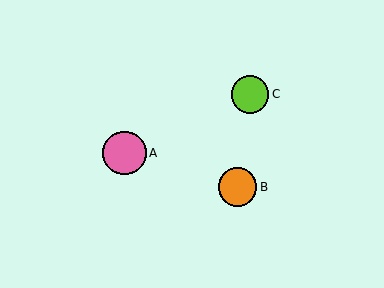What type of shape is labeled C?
Shape C is a lime circle.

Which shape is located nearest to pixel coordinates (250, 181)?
The orange circle (labeled B) at (238, 187) is nearest to that location.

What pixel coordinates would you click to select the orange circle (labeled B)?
Click at (238, 187) to select the orange circle B.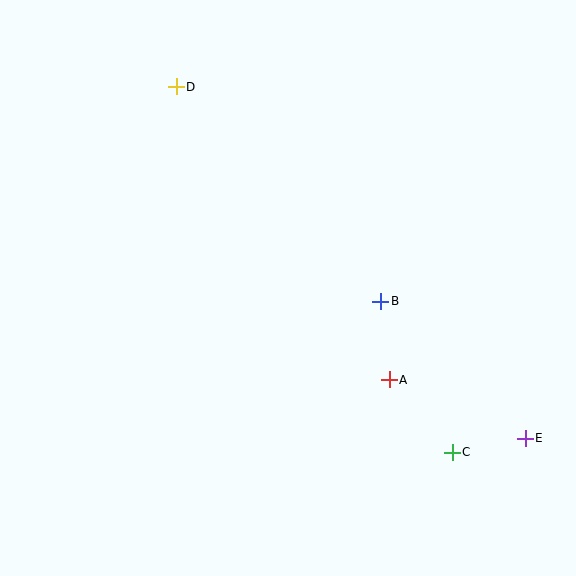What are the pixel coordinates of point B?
Point B is at (381, 301).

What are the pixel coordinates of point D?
Point D is at (176, 87).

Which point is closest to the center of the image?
Point B at (381, 301) is closest to the center.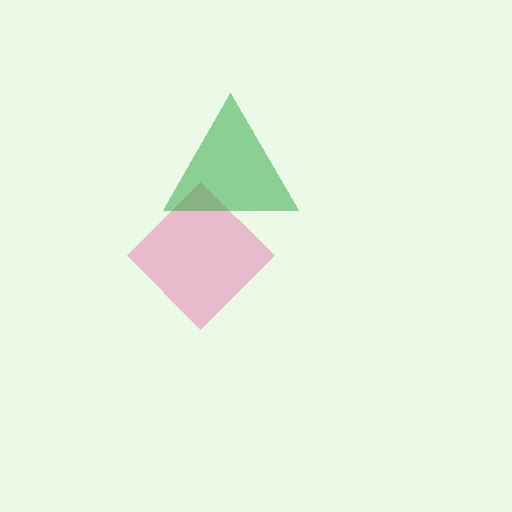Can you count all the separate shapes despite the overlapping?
Yes, there are 2 separate shapes.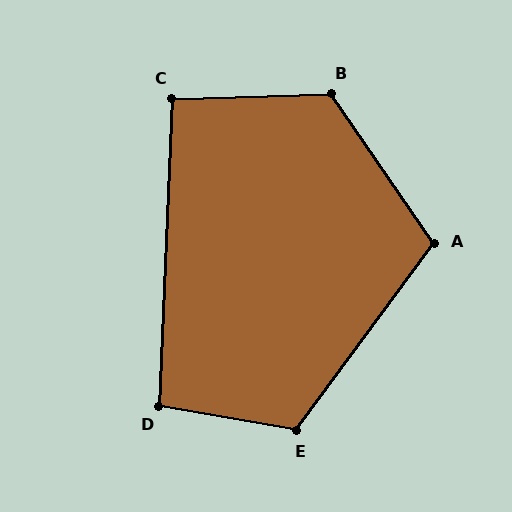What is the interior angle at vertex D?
Approximately 98 degrees (obtuse).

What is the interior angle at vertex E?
Approximately 117 degrees (obtuse).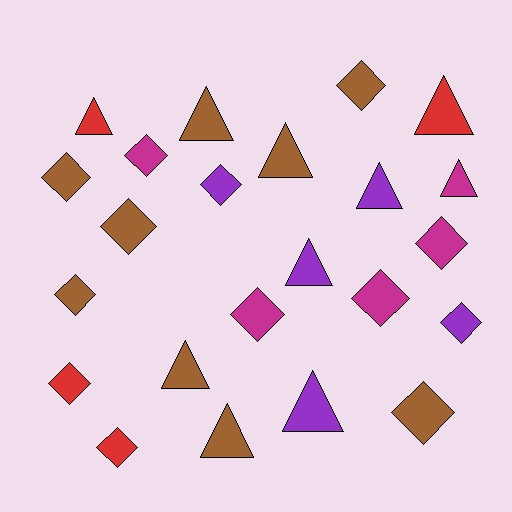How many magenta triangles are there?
There is 1 magenta triangle.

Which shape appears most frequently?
Diamond, with 13 objects.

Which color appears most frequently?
Brown, with 9 objects.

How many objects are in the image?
There are 23 objects.